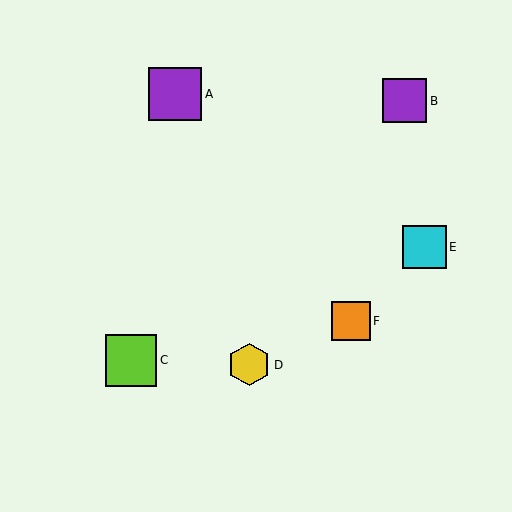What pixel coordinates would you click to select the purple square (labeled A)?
Click at (175, 94) to select the purple square A.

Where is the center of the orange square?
The center of the orange square is at (351, 321).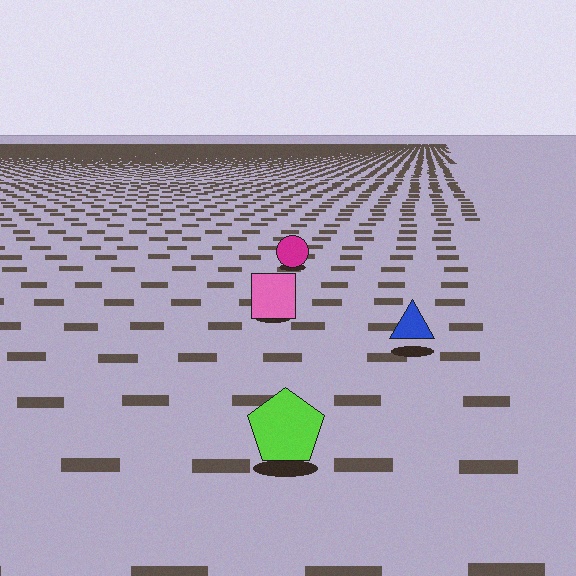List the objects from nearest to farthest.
From nearest to farthest: the lime pentagon, the blue triangle, the pink square, the magenta circle.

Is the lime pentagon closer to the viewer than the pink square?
Yes. The lime pentagon is closer — you can tell from the texture gradient: the ground texture is coarser near it.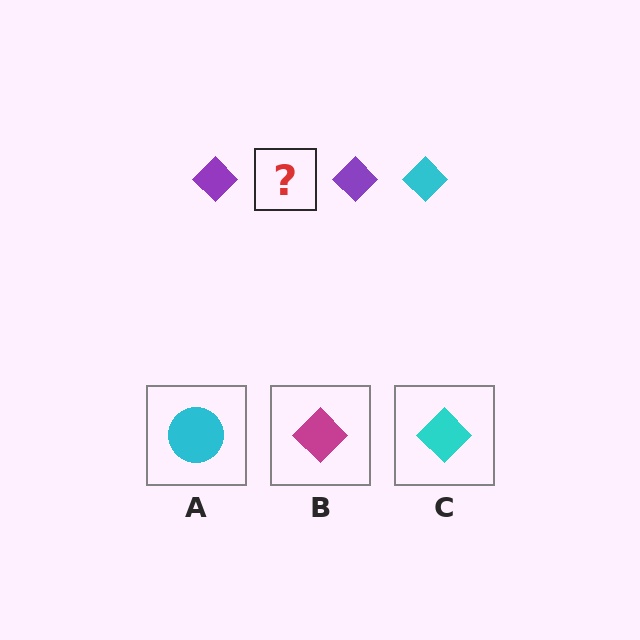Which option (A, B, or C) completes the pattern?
C.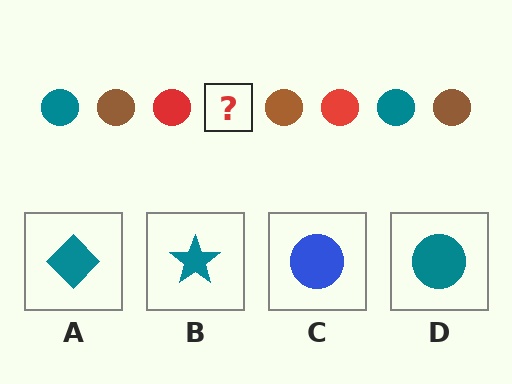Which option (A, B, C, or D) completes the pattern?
D.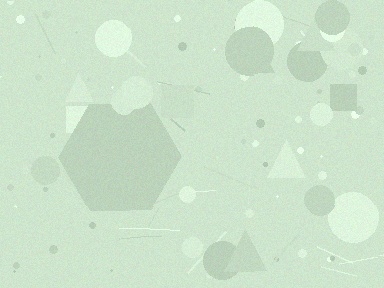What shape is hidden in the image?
A hexagon is hidden in the image.